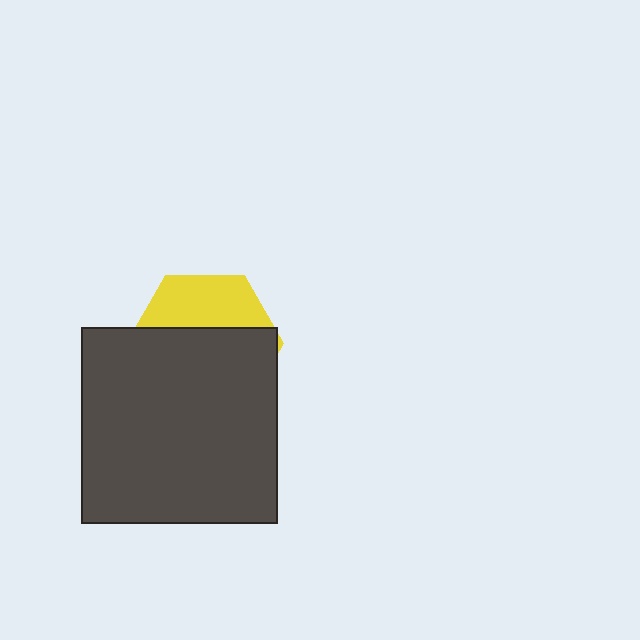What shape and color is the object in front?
The object in front is a dark gray square.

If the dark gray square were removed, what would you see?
You would see the complete yellow hexagon.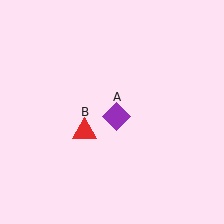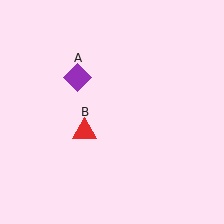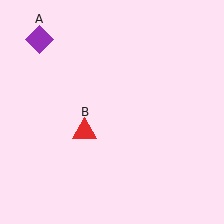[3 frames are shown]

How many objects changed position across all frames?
1 object changed position: purple diamond (object A).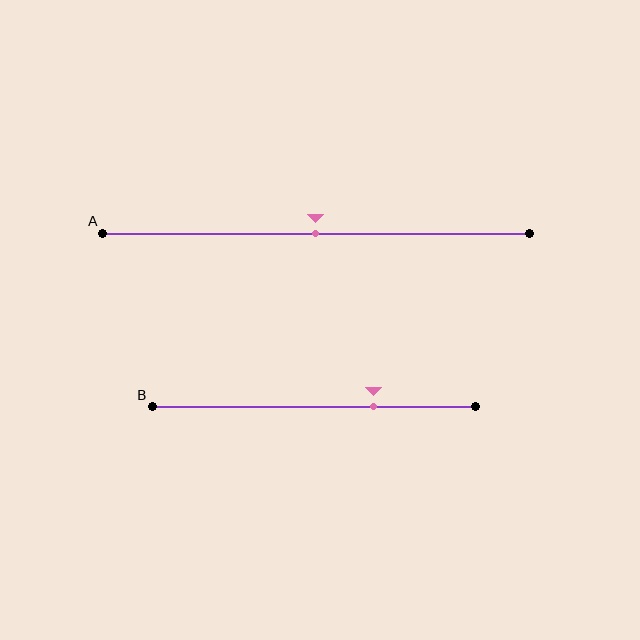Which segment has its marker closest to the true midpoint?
Segment A has its marker closest to the true midpoint.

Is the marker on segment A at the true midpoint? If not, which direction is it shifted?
Yes, the marker on segment A is at the true midpoint.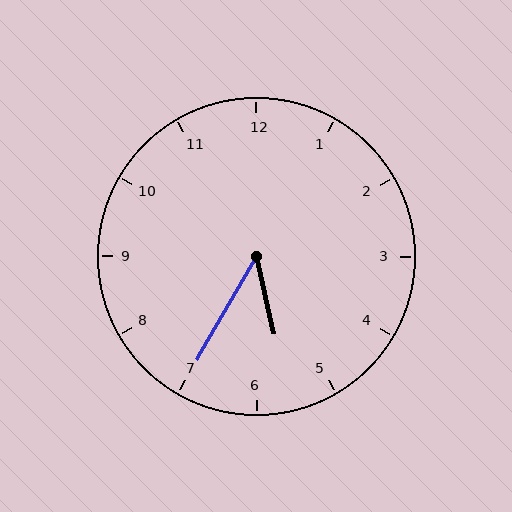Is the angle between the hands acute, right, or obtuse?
It is acute.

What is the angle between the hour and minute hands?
Approximately 42 degrees.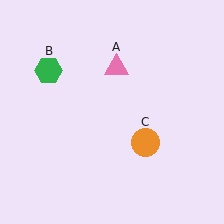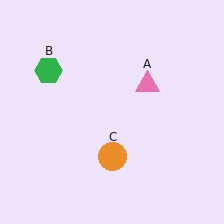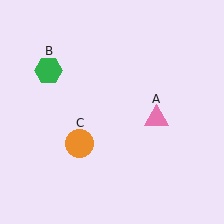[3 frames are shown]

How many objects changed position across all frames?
2 objects changed position: pink triangle (object A), orange circle (object C).